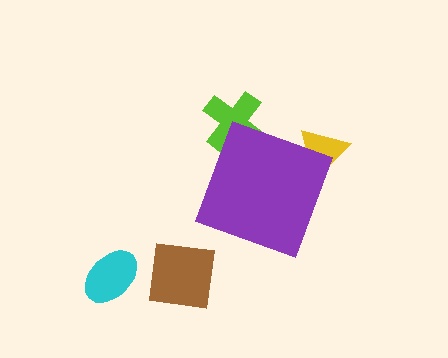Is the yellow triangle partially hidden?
Yes, the yellow triangle is partially hidden behind the purple diamond.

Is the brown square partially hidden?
No, the brown square is fully visible.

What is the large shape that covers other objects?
A purple diamond.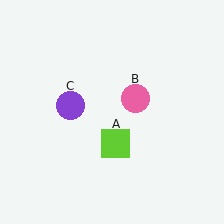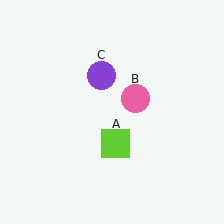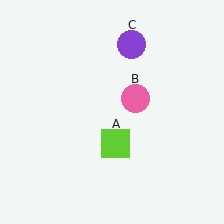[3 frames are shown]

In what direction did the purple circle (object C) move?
The purple circle (object C) moved up and to the right.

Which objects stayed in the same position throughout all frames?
Lime square (object A) and pink circle (object B) remained stationary.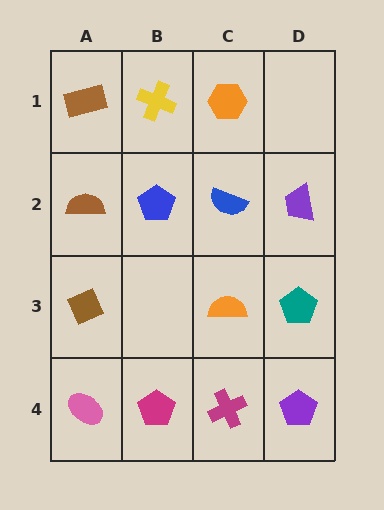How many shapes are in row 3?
3 shapes.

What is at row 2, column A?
A brown semicircle.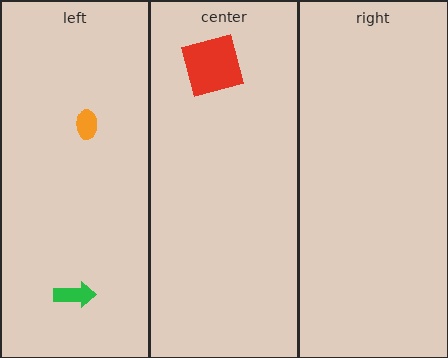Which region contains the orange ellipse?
The left region.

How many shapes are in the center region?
1.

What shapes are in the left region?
The green arrow, the orange ellipse.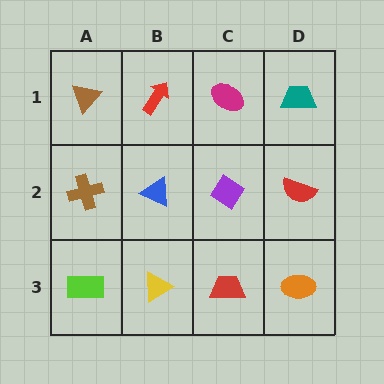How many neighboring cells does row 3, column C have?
3.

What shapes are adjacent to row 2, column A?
A brown triangle (row 1, column A), a lime rectangle (row 3, column A), a blue triangle (row 2, column B).